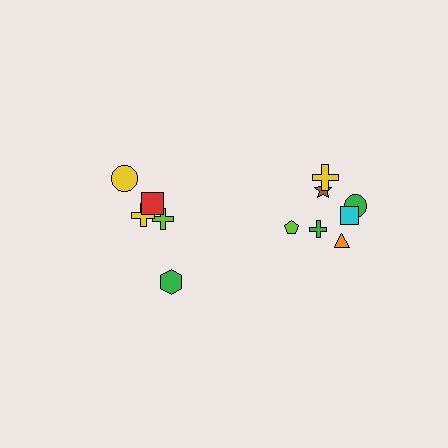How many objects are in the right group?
There are 7 objects.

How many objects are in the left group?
There are 5 objects.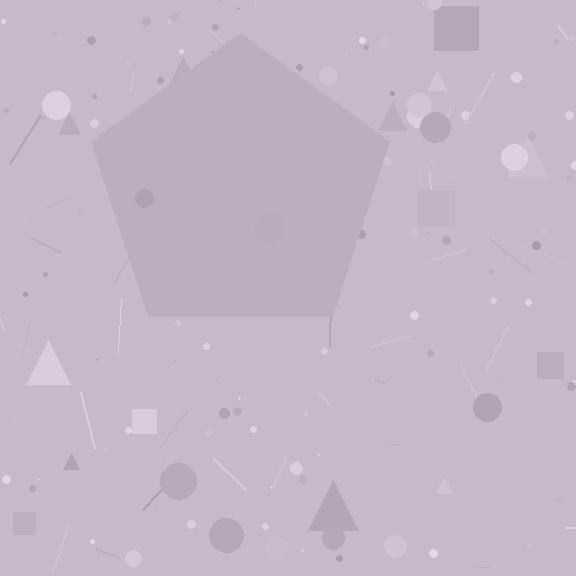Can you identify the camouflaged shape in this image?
The camouflaged shape is a pentagon.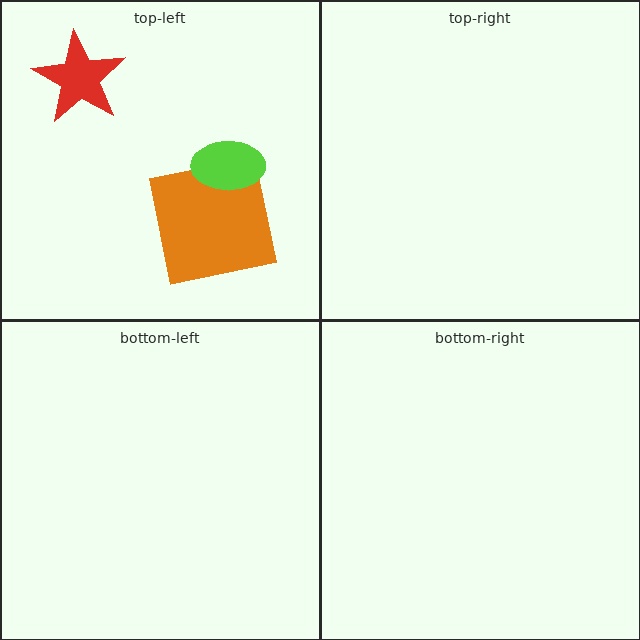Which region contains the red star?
The top-left region.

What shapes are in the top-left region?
The orange square, the red star, the lime ellipse.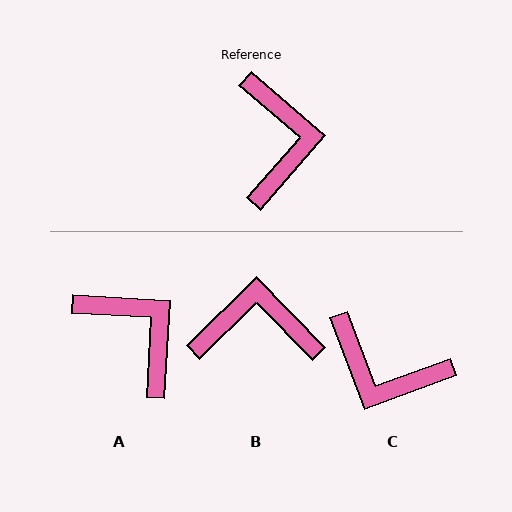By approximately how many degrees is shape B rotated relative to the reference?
Approximately 85 degrees counter-clockwise.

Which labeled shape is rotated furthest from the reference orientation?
C, about 119 degrees away.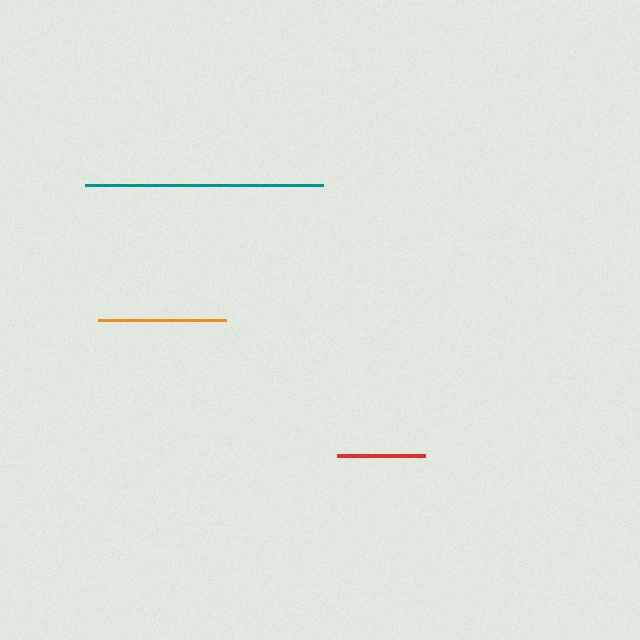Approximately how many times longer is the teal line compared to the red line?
The teal line is approximately 2.7 times the length of the red line.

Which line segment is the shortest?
The red line is the shortest at approximately 88 pixels.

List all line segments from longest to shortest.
From longest to shortest: teal, orange, red.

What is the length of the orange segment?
The orange segment is approximately 128 pixels long.